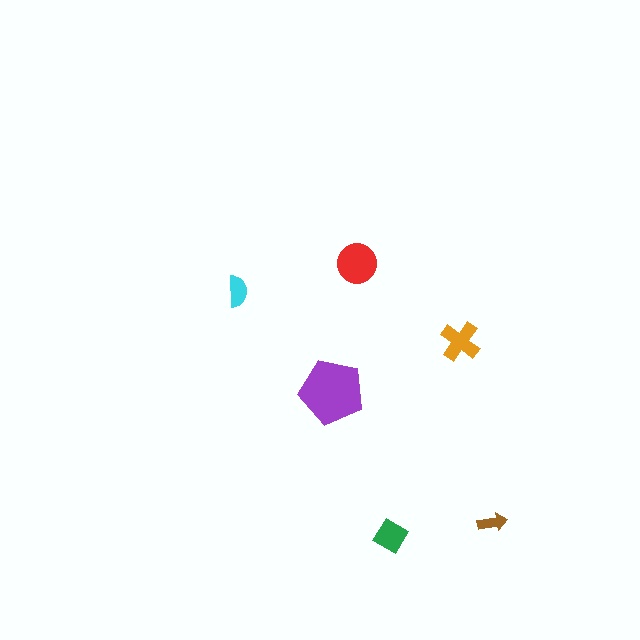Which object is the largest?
The purple pentagon.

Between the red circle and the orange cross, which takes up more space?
The red circle.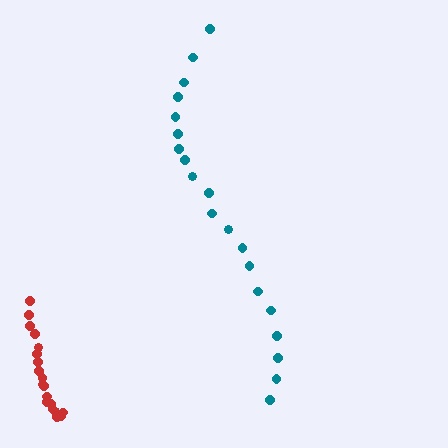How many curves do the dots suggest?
There are 2 distinct paths.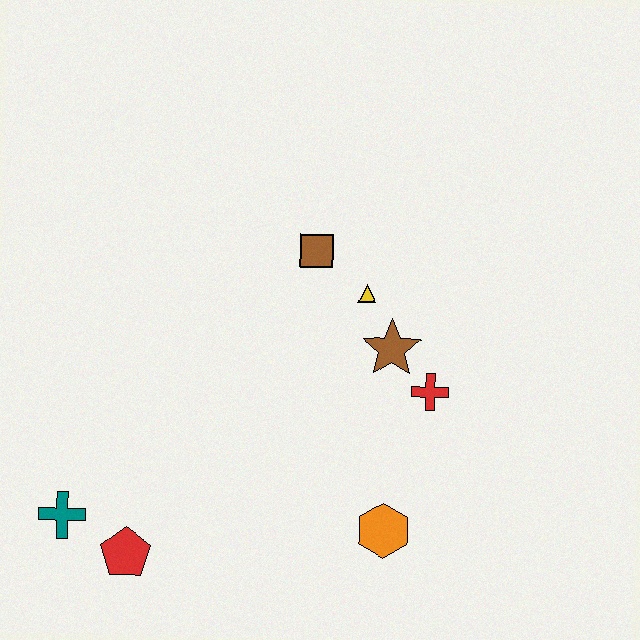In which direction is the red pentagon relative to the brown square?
The red pentagon is below the brown square.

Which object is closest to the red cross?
The brown star is closest to the red cross.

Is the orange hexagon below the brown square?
Yes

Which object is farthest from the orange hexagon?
The teal cross is farthest from the orange hexagon.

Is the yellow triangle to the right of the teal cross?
Yes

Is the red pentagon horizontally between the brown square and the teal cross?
Yes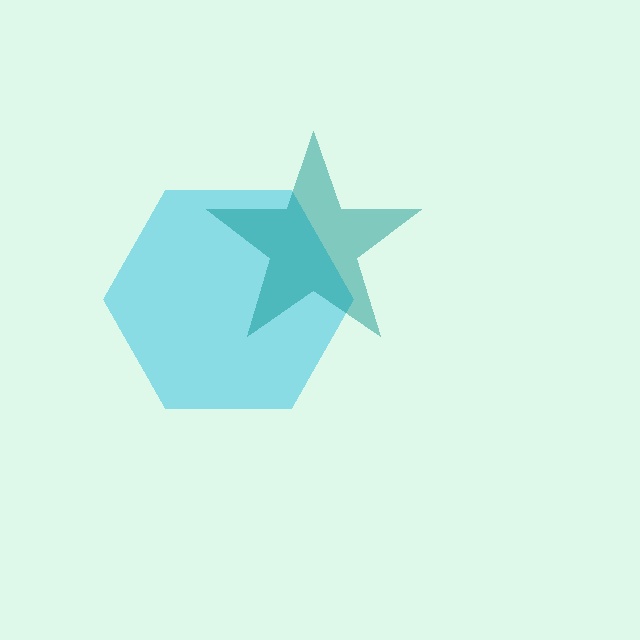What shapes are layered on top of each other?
The layered shapes are: a cyan hexagon, a teal star.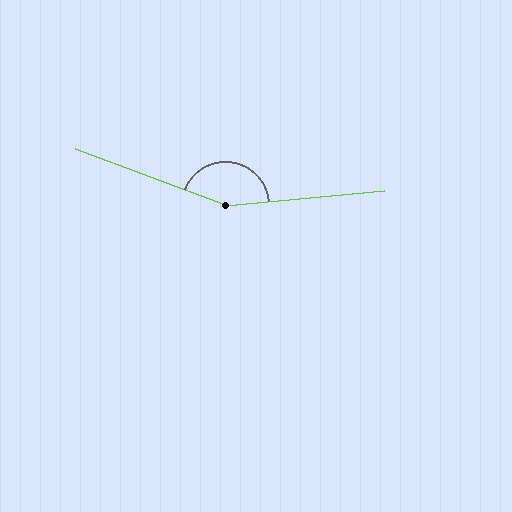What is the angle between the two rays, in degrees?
Approximately 154 degrees.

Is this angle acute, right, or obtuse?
It is obtuse.